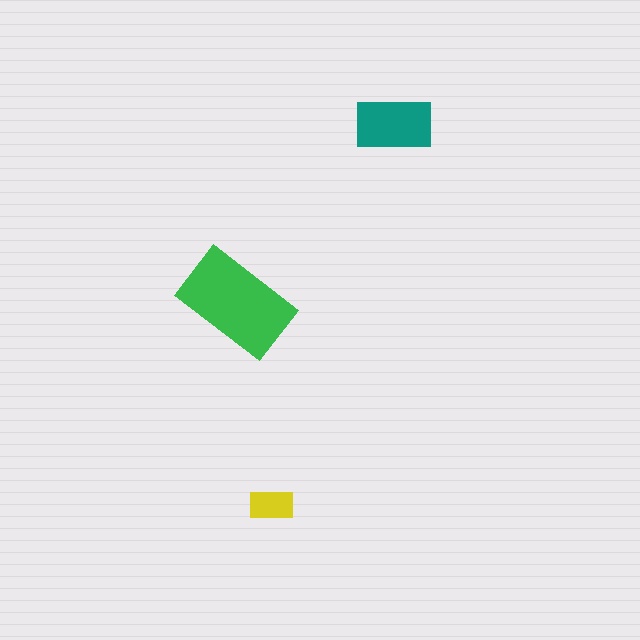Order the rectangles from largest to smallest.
the green one, the teal one, the yellow one.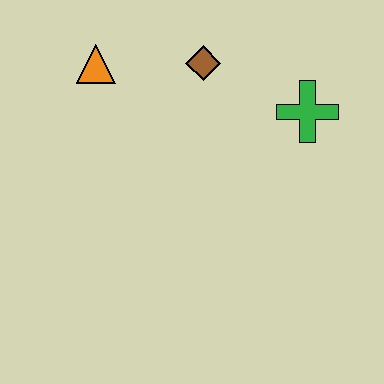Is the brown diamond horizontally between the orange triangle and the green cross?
Yes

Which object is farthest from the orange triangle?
The green cross is farthest from the orange triangle.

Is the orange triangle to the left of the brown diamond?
Yes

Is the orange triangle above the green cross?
Yes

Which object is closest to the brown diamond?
The orange triangle is closest to the brown diamond.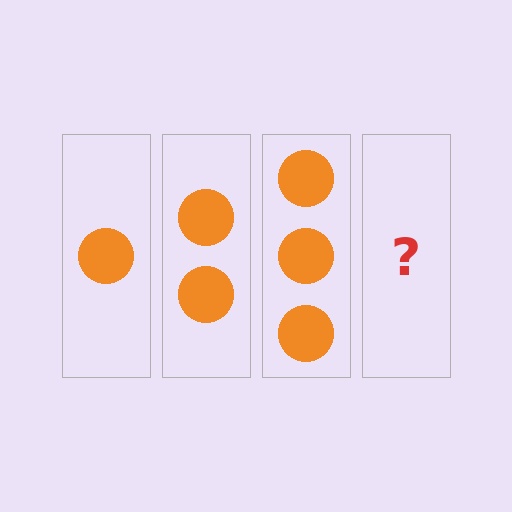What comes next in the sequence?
The next element should be 4 circles.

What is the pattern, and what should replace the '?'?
The pattern is that each step adds one more circle. The '?' should be 4 circles.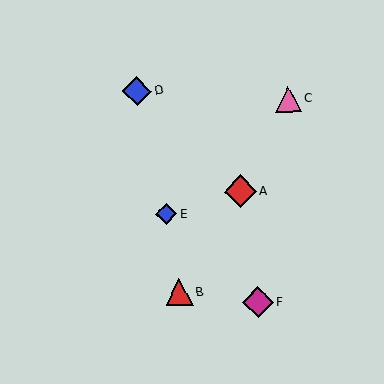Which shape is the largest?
The red diamond (labeled A) is the largest.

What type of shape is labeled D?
Shape D is a blue diamond.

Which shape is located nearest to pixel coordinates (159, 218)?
The blue diamond (labeled E) at (166, 214) is nearest to that location.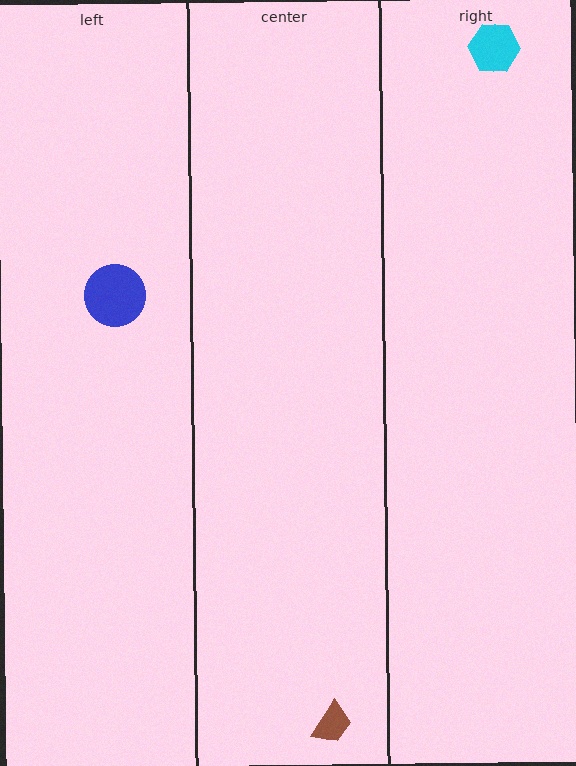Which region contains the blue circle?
The left region.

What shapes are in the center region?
The brown trapezoid.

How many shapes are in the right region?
1.